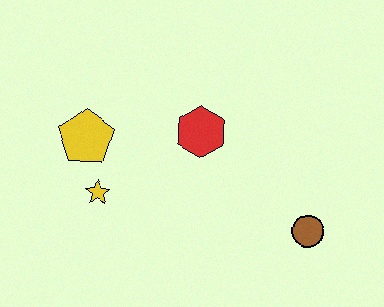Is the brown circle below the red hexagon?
Yes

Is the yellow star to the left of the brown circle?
Yes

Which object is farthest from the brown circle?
The yellow pentagon is farthest from the brown circle.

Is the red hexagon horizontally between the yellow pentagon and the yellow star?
No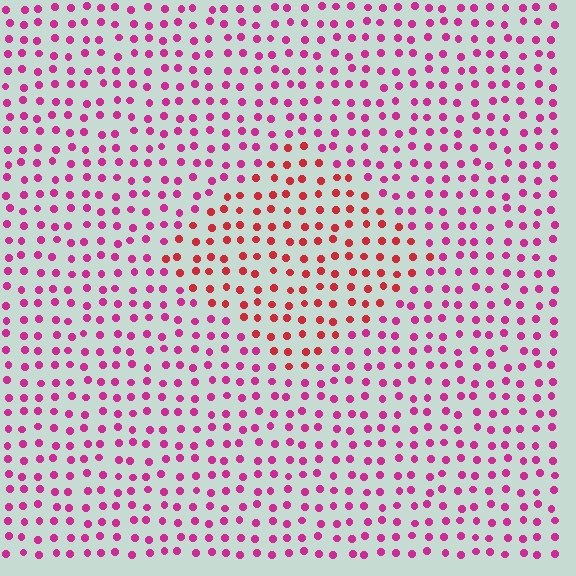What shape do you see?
I see a diamond.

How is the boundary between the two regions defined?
The boundary is defined purely by a slight shift in hue (about 34 degrees). Spacing, size, and orientation are identical on both sides.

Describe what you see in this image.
The image is filled with small magenta elements in a uniform arrangement. A diamond-shaped region is visible where the elements are tinted to a slightly different hue, forming a subtle color boundary.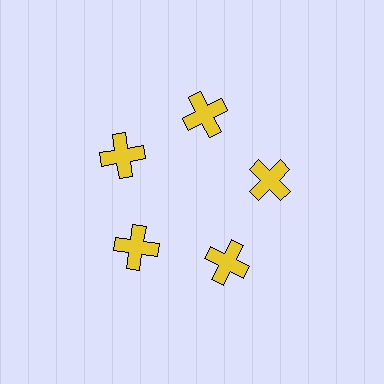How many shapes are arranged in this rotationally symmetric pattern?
There are 5 shapes, arranged in 5 groups of 1.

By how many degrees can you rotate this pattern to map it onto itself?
The pattern maps onto itself every 72 degrees of rotation.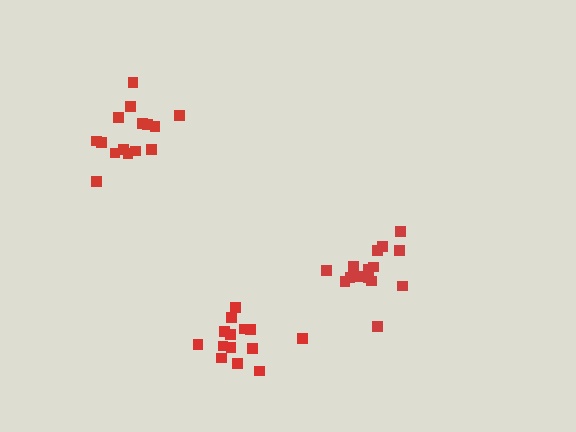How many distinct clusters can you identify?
There are 3 distinct clusters.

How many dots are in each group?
Group 1: 15 dots, Group 2: 14 dots, Group 3: 15 dots (44 total).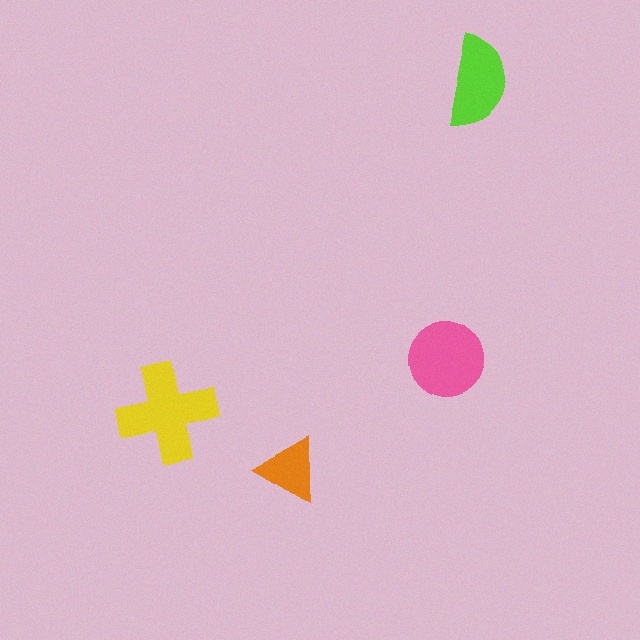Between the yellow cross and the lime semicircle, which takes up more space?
The yellow cross.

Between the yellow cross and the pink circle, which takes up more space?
The yellow cross.